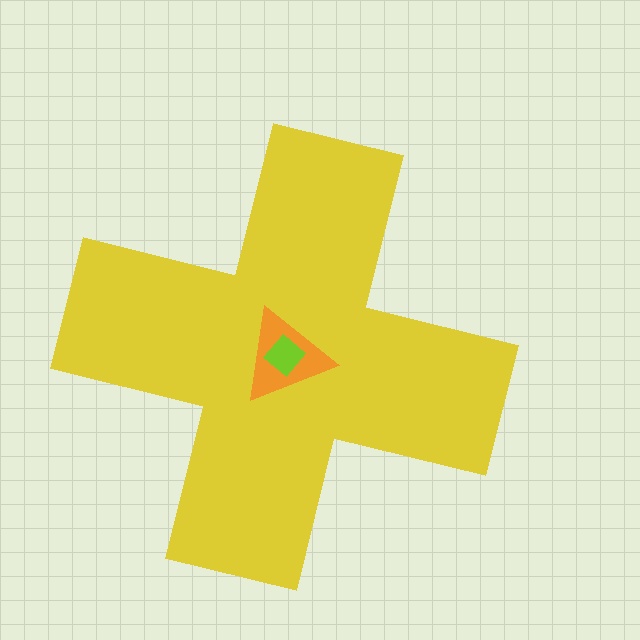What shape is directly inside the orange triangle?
The lime diamond.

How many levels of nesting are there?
3.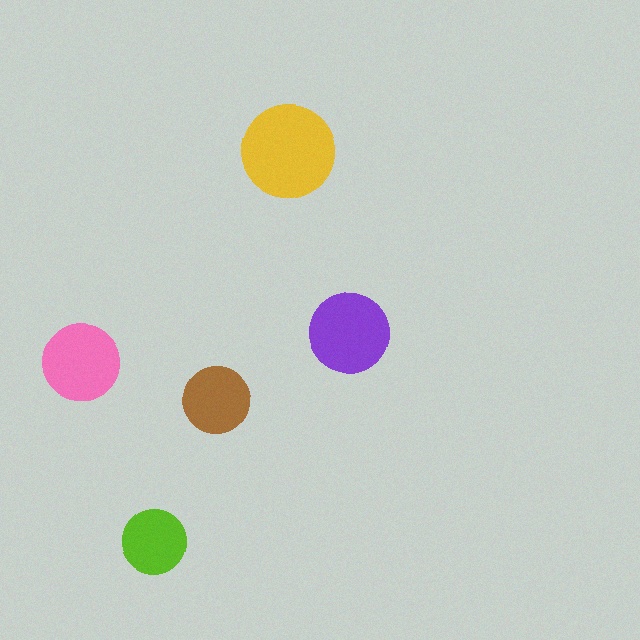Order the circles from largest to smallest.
the yellow one, the purple one, the pink one, the brown one, the lime one.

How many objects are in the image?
There are 5 objects in the image.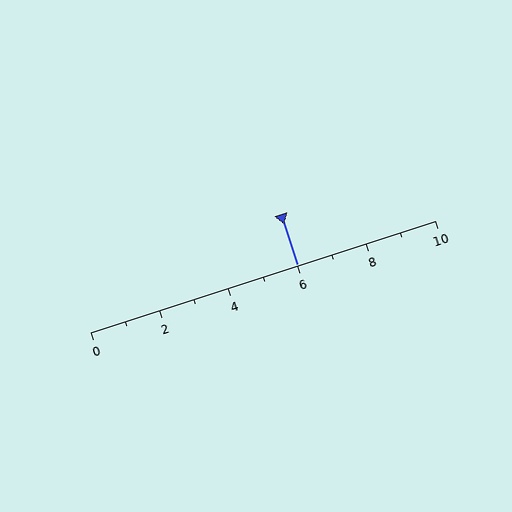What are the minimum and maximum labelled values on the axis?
The axis runs from 0 to 10.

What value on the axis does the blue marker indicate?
The marker indicates approximately 6.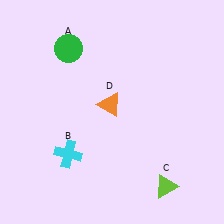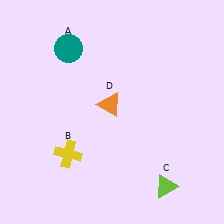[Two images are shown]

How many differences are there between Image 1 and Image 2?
There are 2 differences between the two images.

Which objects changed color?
A changed from green to teal. B changed from cyan to yellow.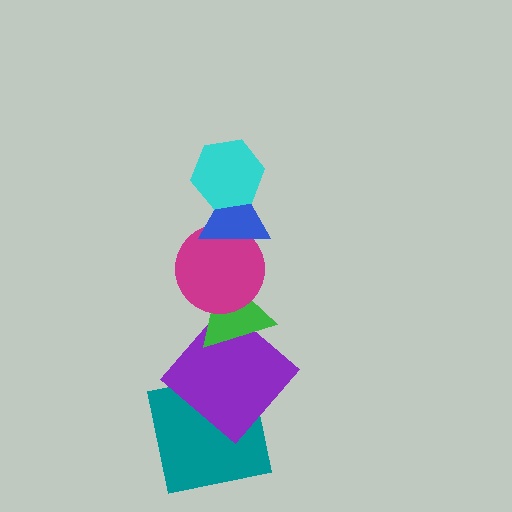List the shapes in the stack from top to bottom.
From top to bottom: the cyan hexagon, the blue triangle, the magenta circle, the green triangle, the purple diamond, the teal square.